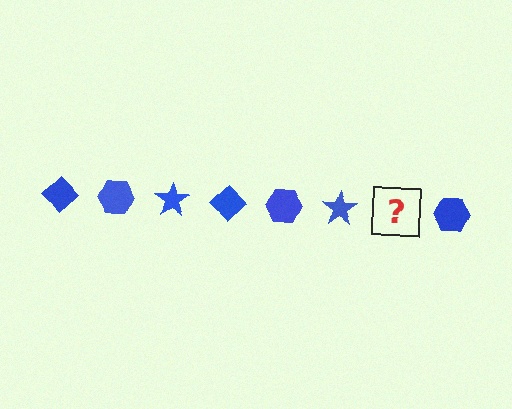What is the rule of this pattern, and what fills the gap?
The rule is that the pattern cycles through diamond, hexagon, star shapes in blue. The gap should be filled with a blue diamond.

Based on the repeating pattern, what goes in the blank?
The blank should be a blue diamond.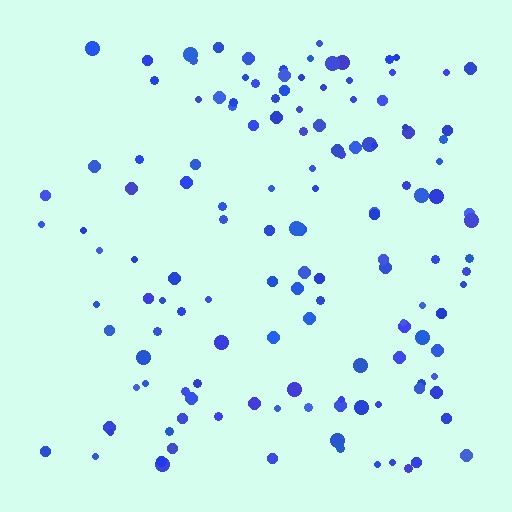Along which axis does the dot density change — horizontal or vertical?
Horizontal.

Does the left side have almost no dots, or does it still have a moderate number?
Still a moderate number, just noticeably fewer than the right.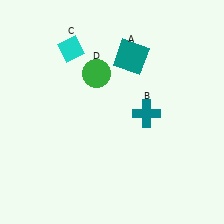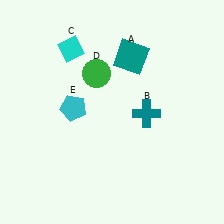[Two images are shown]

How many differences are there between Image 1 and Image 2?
There is 1 difference between the two images.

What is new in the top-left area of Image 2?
A cyan pentagon (E) was added in the top-left area of Image 2.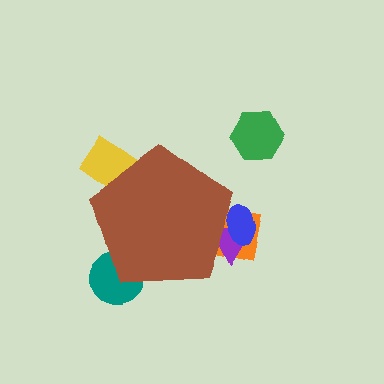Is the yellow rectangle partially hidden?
Yes, the yellow rectangle is partially hidden behind the brown pentagon.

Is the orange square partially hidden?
Yes, the orange square is partially hidden behind the brown pentagon.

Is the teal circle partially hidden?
Yes, the teal circle is partially hidden behind the brown pentagon.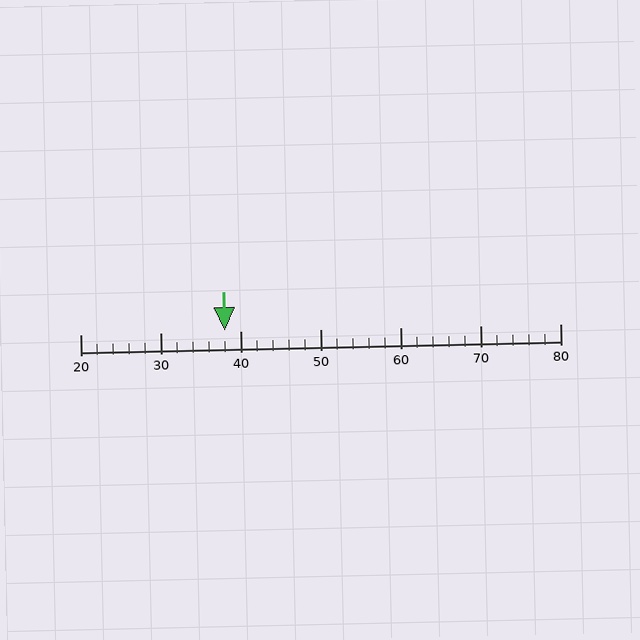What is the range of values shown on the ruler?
The ruler shows values from 20 to 80.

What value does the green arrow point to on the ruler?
The green arrow points to approximately 38.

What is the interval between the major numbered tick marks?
The major tick marks are spaced 10 units apart.